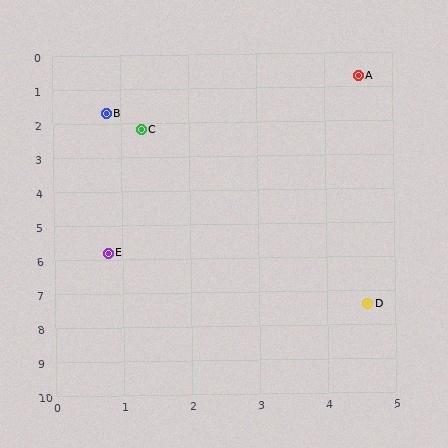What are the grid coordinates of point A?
Point A is at approximately (4.5, 0.7).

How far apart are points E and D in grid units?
Points E and D are about 4.1 grid units apart.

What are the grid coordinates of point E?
Point E is at approximately (0.8, 5.8).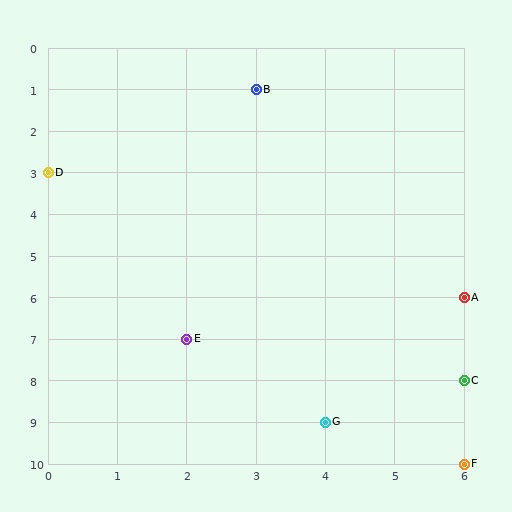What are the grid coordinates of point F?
Point F is at grid coordinates (6, 10).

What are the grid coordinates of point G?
Point G is at grid coordinates (4, 9).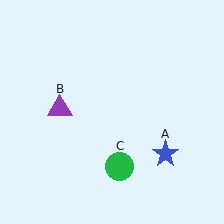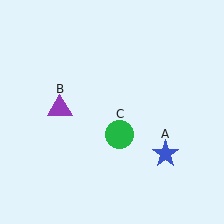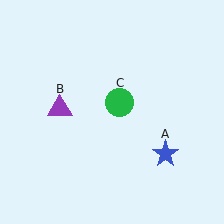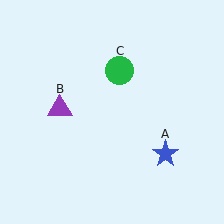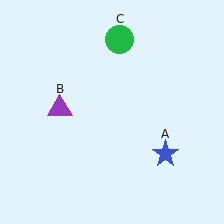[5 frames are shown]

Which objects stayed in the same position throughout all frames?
Blue star (object A) and purple triangle (object B) remained stationary.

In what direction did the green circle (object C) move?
The green circle (object C) moved up.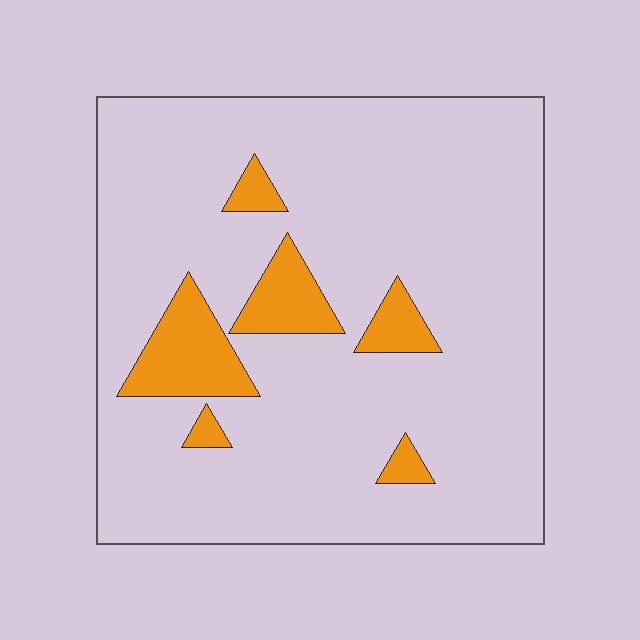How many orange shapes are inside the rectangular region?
6.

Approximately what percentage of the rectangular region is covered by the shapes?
Approximately 10%.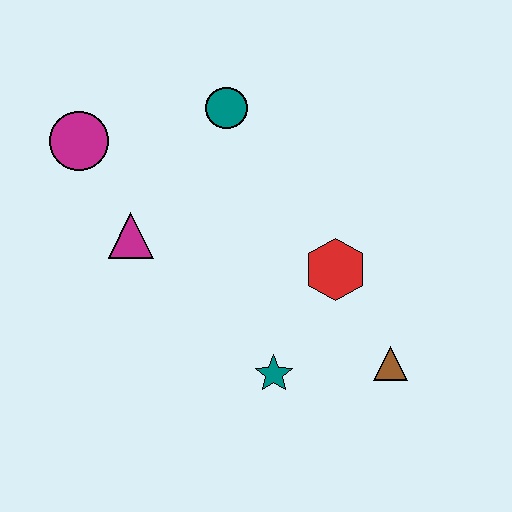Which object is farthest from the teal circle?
The brown triangle is farthest from the teal circle.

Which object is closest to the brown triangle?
The red hexagon is closest to the brown triangle.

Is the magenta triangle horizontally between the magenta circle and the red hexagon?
Yes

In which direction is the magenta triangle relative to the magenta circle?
The magenta triangle is below the magenta circle.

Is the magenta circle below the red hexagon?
No